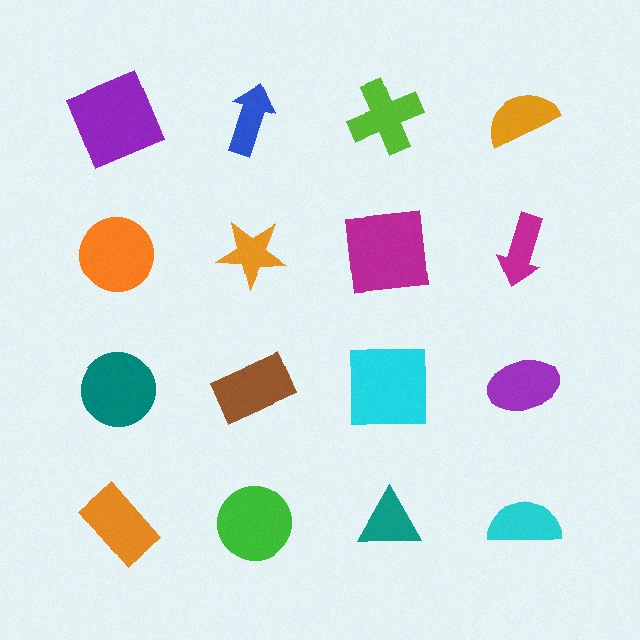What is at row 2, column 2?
An orange star.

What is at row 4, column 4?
A cyan semicircle.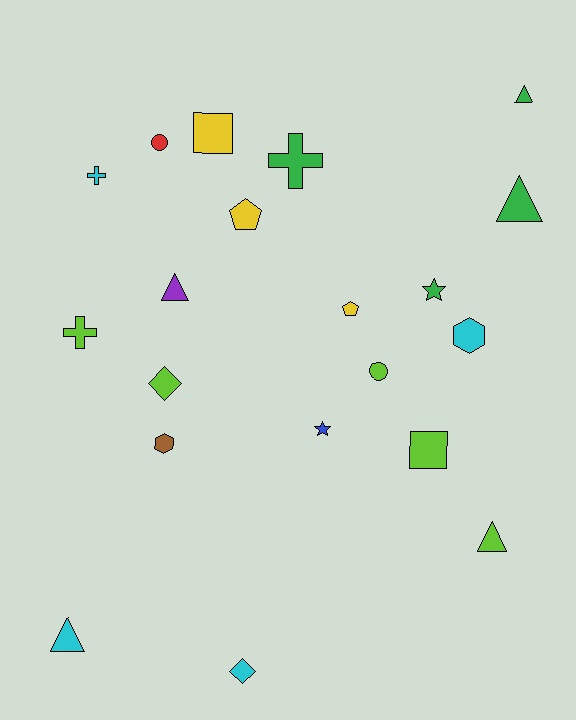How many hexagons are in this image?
There are 2 hexagons.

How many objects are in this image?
There are 20 objects.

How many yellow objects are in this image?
There are 3 yellow objects.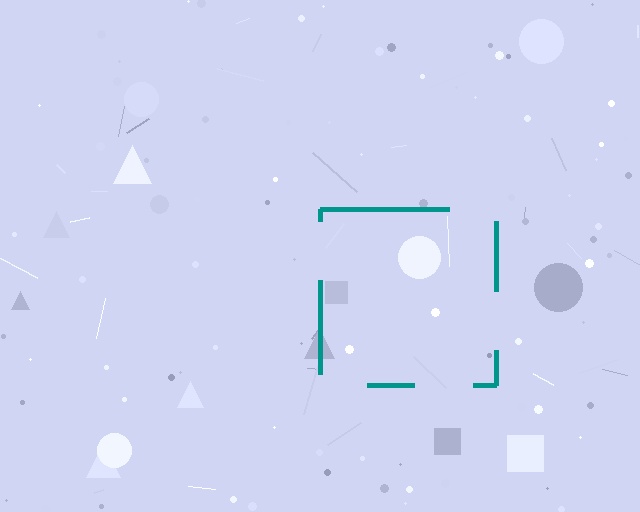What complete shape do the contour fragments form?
The contour fragments form a square.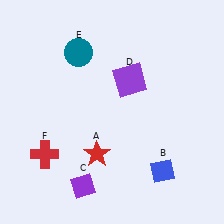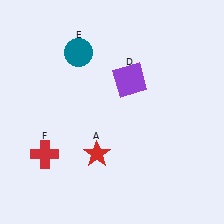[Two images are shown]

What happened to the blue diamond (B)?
The blue diamond (B) was removed in Image 2. It was in the bottom-right area of Image 1.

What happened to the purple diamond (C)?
The purple diamond (C) was removed in Image 2. It was in the bottom-left area of Image 1.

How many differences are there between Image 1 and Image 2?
There are 2 differences between the two images.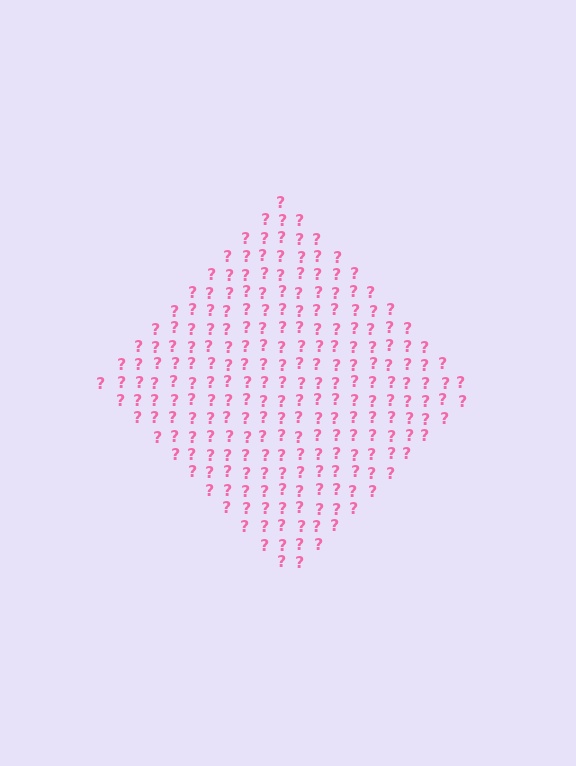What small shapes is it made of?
It is made of small question marks.